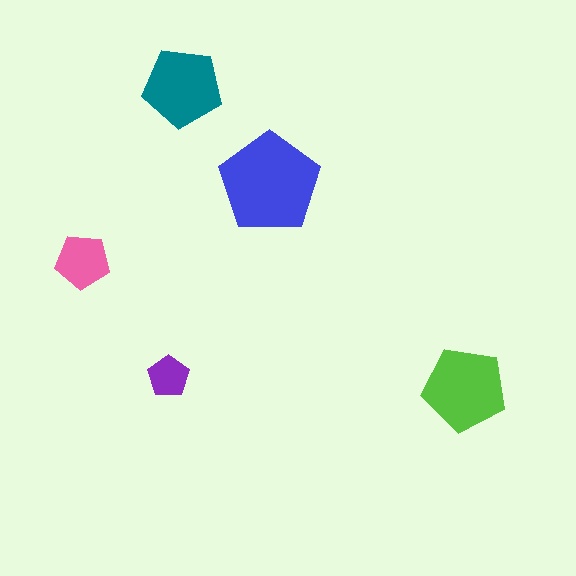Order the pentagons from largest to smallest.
the blue one, the lime one, the teal one, the pink one, the purple one.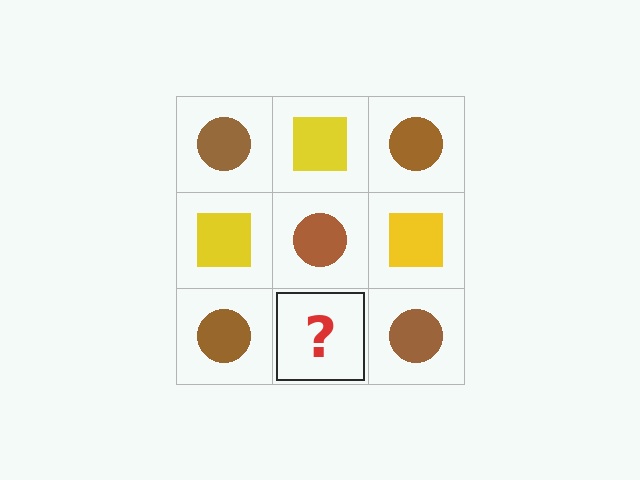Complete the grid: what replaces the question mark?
The question mark should be replaced with a yellow square.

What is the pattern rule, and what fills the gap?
The rule is that it alternates brown circle and yellow square in a checkerboard pattern. The gap should be filled with a yellow square.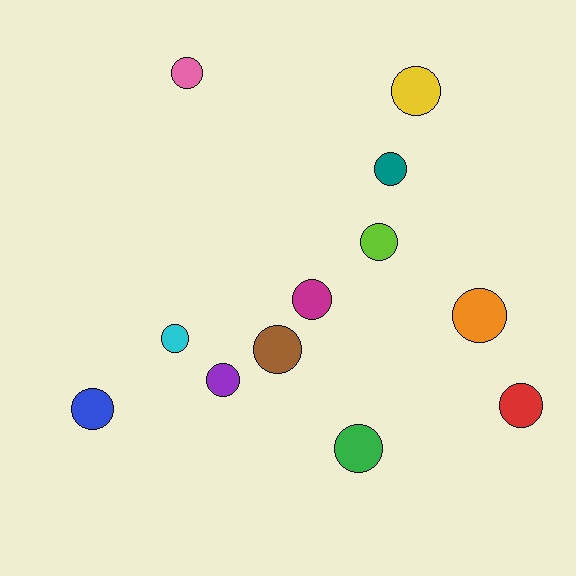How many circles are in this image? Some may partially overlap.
There are 12 circles.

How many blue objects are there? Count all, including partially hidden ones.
There is 1 blue object.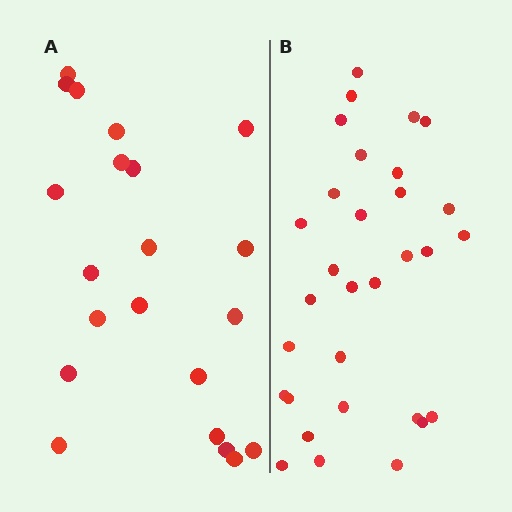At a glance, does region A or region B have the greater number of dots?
Region B (the right region) has more dots.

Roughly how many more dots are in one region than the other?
Region B has roughly 10 or so more dots than region A.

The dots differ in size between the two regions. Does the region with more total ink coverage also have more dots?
No. Region A has more total ink coverage because its dots are larger, but region B actually contains more individual dots. Total area can be misleading — the number of items is what matters here.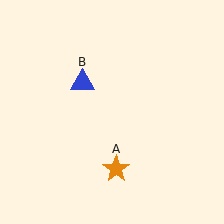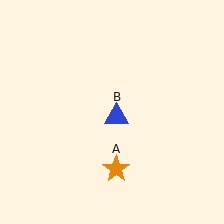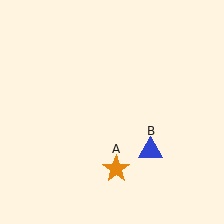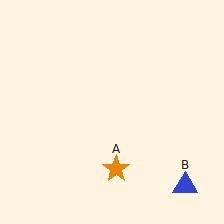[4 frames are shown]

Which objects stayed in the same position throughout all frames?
Orange star (object A) remained stationary.